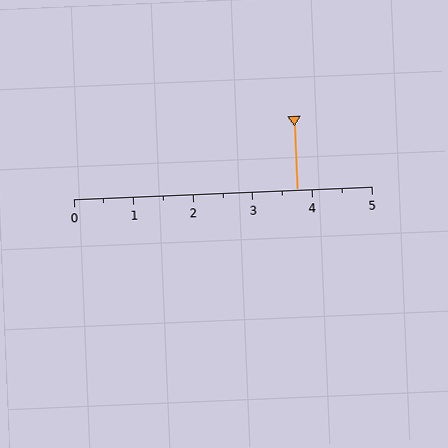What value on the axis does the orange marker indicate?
The marker indicates approximately 3.8.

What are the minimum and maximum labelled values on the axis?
The axis runs from 0 to 5.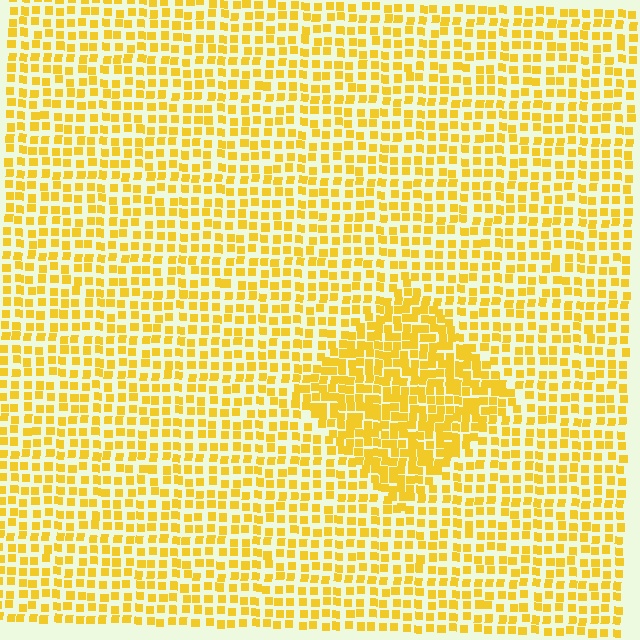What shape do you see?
I see a diamond.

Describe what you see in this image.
The image contains small yellow elements arranged at two different densities. A diamond-shaped region is visible where the elements are more densely packed than the surrounding area.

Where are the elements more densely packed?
The elements are more densely packed inside the diamond boundary.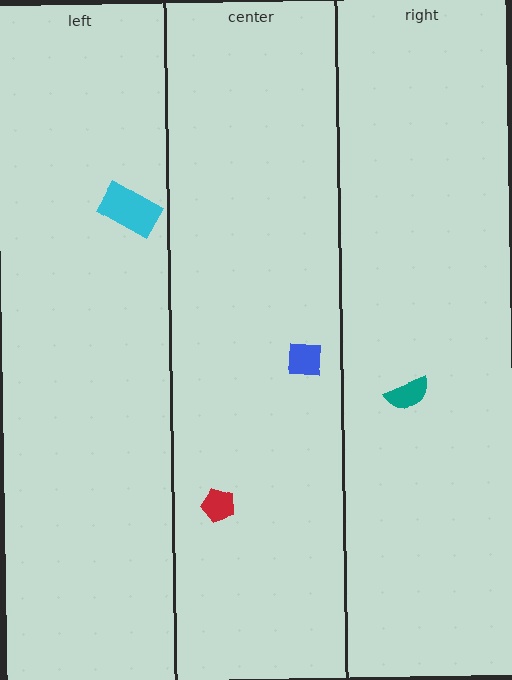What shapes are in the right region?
The teal semicircle.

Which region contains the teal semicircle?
The right region.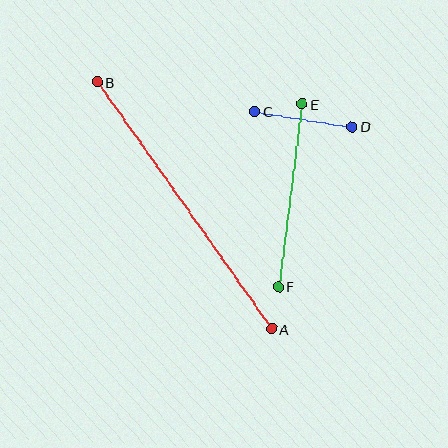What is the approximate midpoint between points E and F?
The midpoint is at approximately (290, 195) pixels.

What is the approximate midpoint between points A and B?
The midpoint is at approximately (185, 206) pixels.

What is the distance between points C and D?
The distance is approximately 99 pixels.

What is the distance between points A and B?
The distance is approximately 303 pixels.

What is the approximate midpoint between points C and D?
The midpoint is at approximately (303, 119) pixels.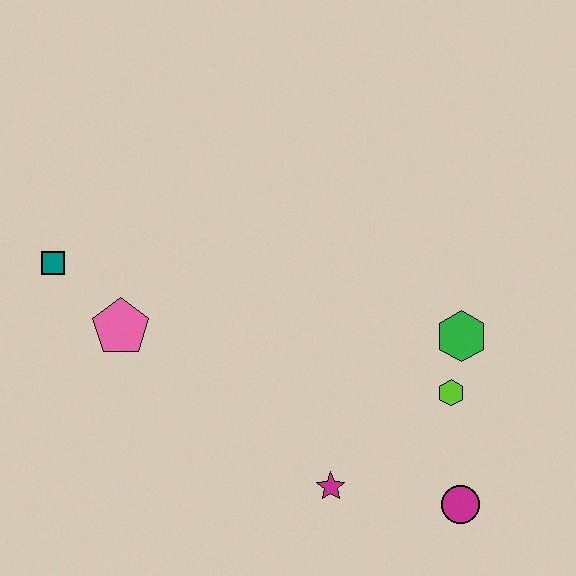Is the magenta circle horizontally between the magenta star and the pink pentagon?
No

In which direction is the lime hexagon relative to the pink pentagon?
The lime hexagon is to the right of the pink pentagon.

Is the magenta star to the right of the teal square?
Yes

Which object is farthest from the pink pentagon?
The magenta circle is farthest from the pink pentagon.